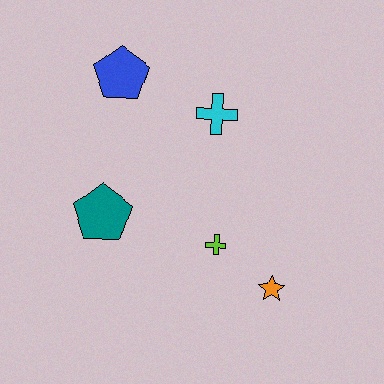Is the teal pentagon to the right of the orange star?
No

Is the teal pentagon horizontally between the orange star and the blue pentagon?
No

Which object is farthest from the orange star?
The blue pentagon is farthest from the orange star.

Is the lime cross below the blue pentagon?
Yes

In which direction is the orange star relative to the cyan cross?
The orange star is below the cyan cross.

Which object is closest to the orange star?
The lime cross is closest to the orange star.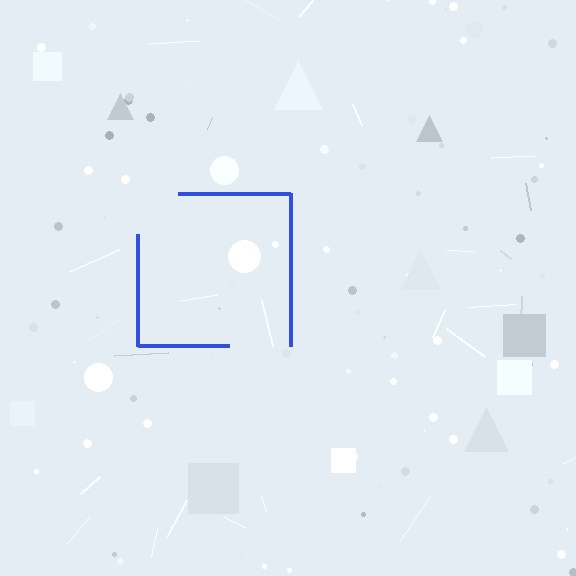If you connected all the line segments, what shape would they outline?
They would outline a square.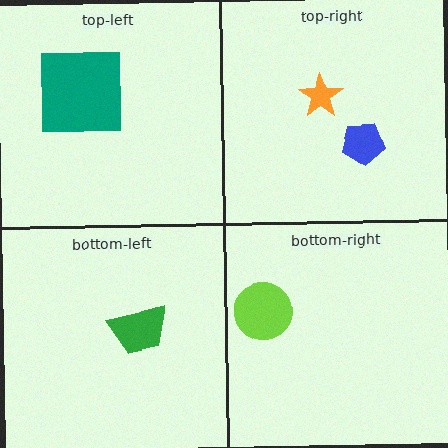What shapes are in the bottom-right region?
The lime circle.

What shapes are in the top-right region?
The blue pentagon, the orange star.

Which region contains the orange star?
The top-right region.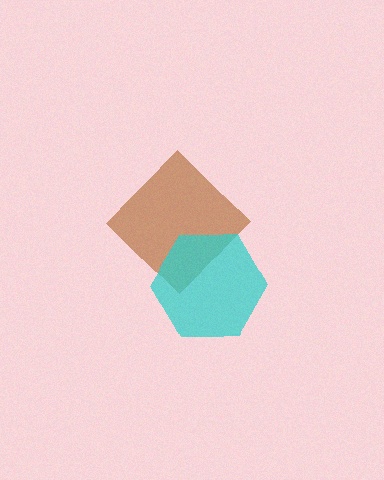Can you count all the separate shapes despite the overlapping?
Yes, there are 2 separate shapes.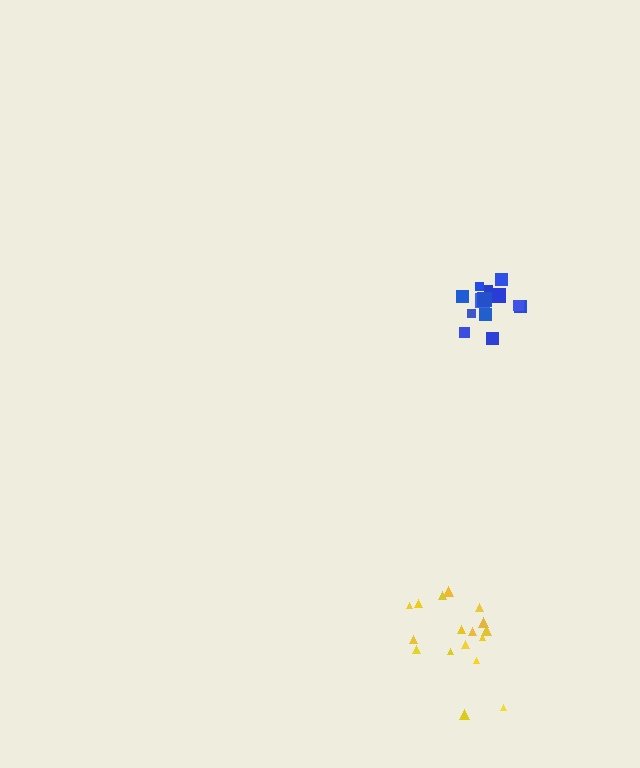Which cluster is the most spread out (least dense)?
Yellow.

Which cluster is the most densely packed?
Blue.